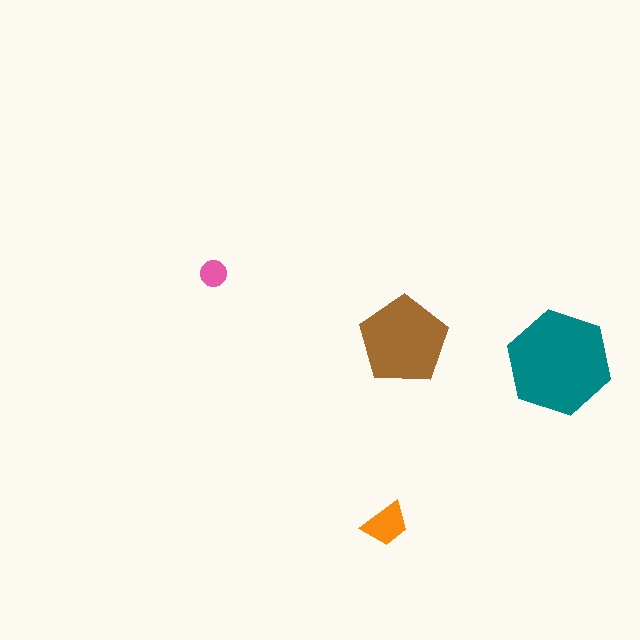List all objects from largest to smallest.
The teal hexagon, the brown pentagon, the orange trapezoid, the pink circle.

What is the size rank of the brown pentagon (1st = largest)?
2nd.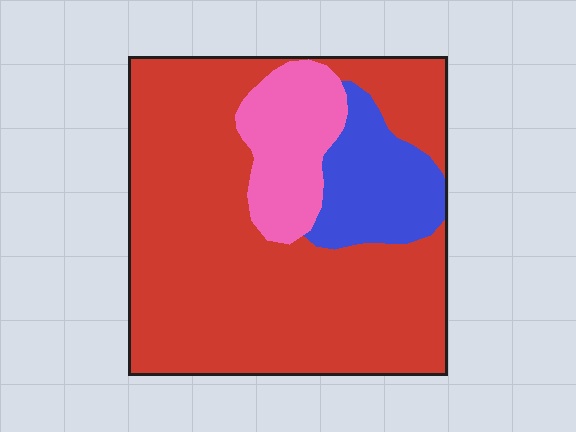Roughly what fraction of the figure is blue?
Blue covers 14% of the figure.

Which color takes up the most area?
Red, at roughly 70%.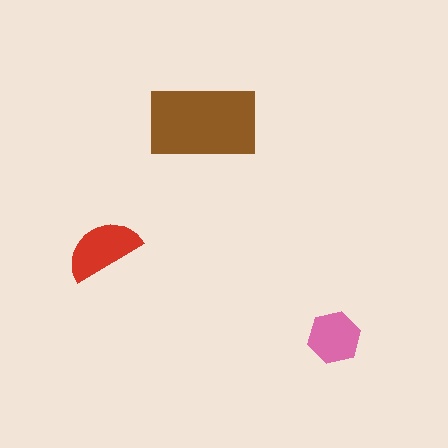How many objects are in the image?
There are 3 objects in the image.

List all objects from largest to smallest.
The brown rectangle, the red semicircle, the pink hexagon.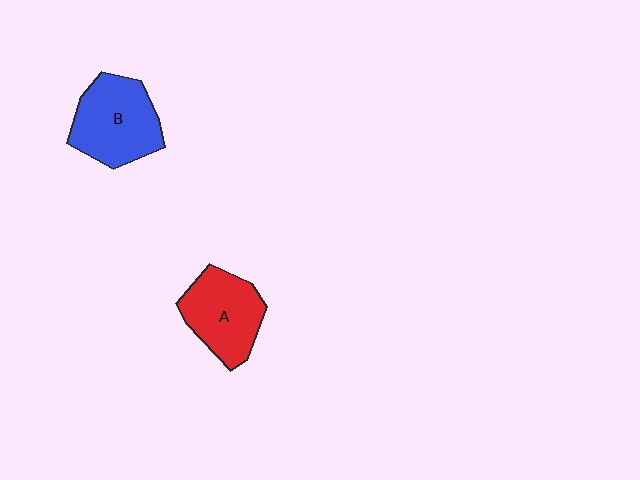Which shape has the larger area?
Shape B (blue).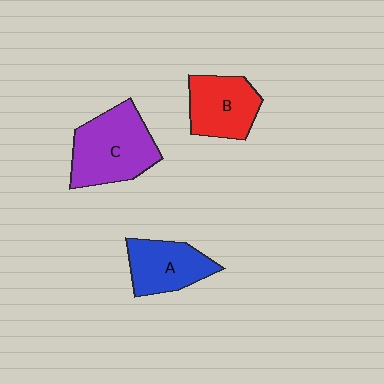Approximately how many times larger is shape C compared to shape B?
Approximately 1.4 times.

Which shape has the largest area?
Shape C (purple).